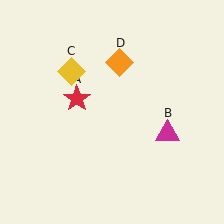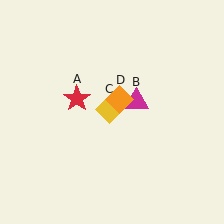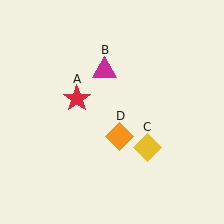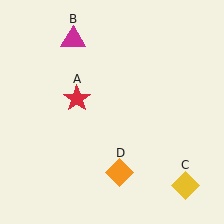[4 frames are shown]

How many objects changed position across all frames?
3 objects changed position: magenta triangle (object B), yellow diamond (object C), orange diamond (object D).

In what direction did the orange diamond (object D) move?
The orange diamond (object D) moved down.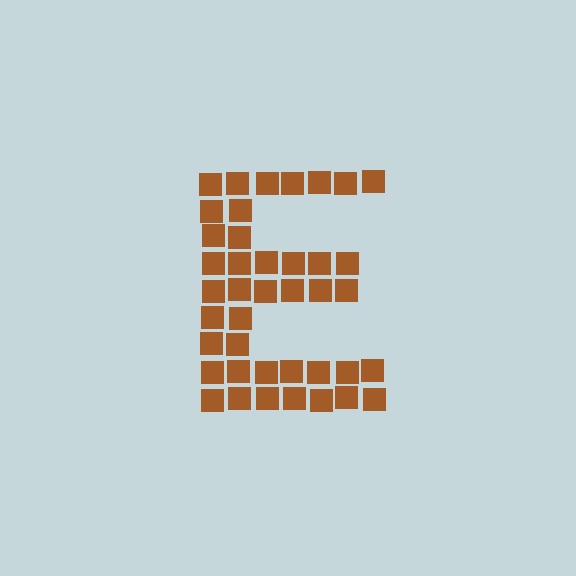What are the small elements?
The small elements are squares.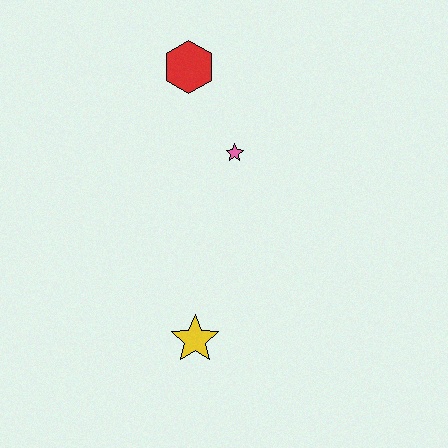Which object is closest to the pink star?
The red hexagon is closest to the pink star.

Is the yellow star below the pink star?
Yes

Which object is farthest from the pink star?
The yellow star is farthest from the pink star.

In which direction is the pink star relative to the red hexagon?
The pink star is below the red hexagon.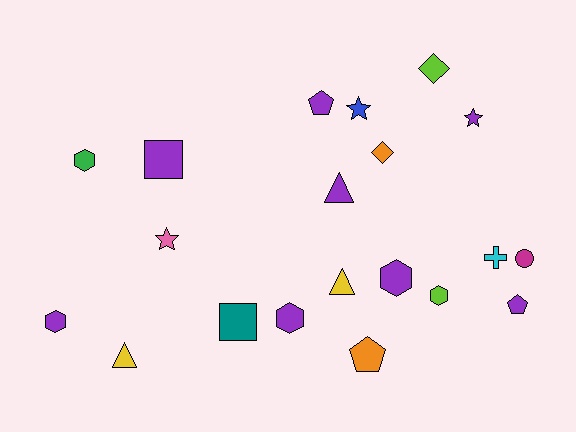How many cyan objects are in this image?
There is 1 cyan object.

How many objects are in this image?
There are 20 objects.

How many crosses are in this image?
There is 1 cross.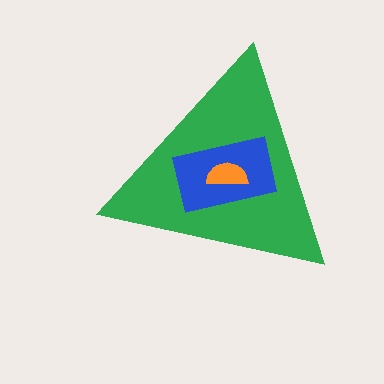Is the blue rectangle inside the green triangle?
Yes.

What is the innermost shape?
The orange semicircle.